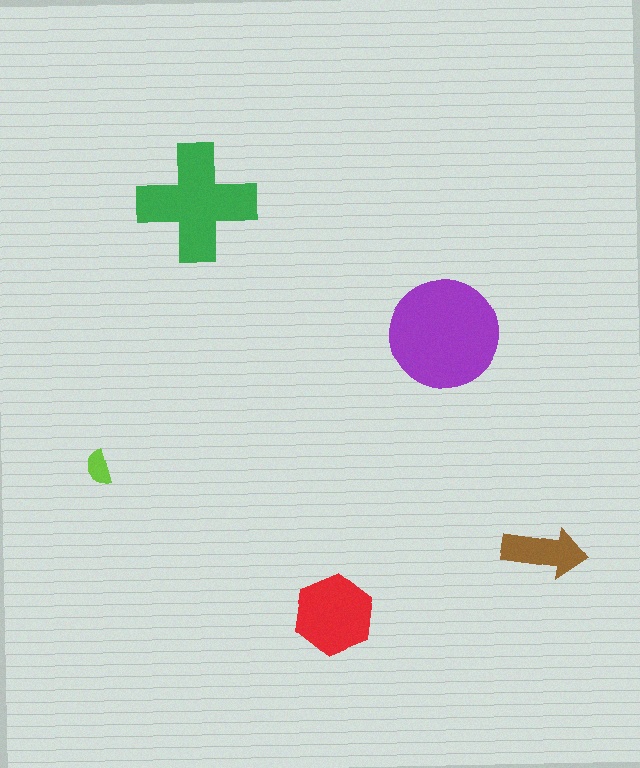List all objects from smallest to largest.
The lime semicircle, the brown arrow, the red hexagon, the green cross, the purple circle.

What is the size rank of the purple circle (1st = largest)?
1st.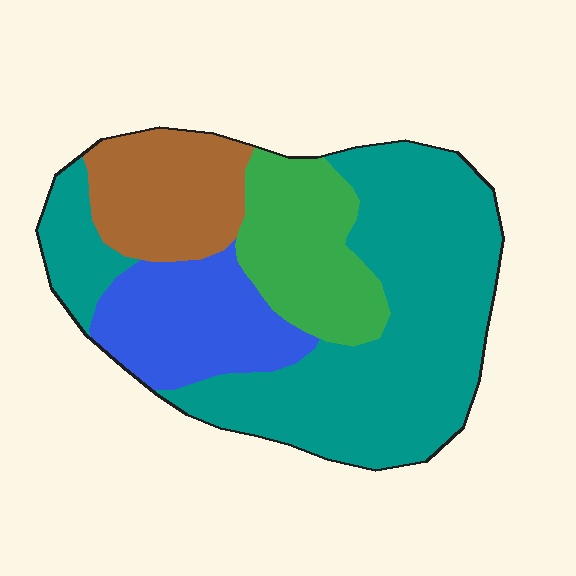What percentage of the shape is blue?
Blue covers about 15% of the shape.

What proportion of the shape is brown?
Brown covers about 15% of the shape.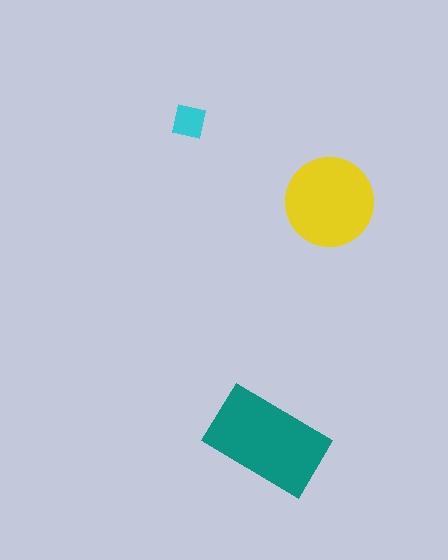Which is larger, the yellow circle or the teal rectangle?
The teal rectangle.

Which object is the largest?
The teal rectangle.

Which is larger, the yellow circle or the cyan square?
The yellow circle.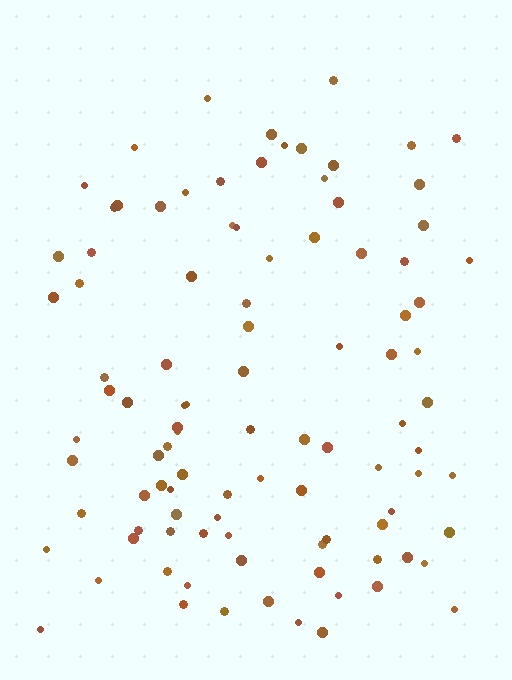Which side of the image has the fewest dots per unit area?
The top.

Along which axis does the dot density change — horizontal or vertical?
Vertical.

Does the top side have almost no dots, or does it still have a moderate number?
Still a moderate number, just noticeably fewer than the bottom.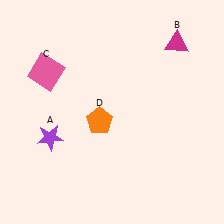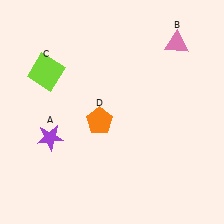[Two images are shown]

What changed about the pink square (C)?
In Image 1, C is pink. In Image 2, it changed to lime.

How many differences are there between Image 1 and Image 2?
There are 2 differences between the two images.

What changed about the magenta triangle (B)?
In Image 1, B is magenta. In Image 2, it changed to pink.